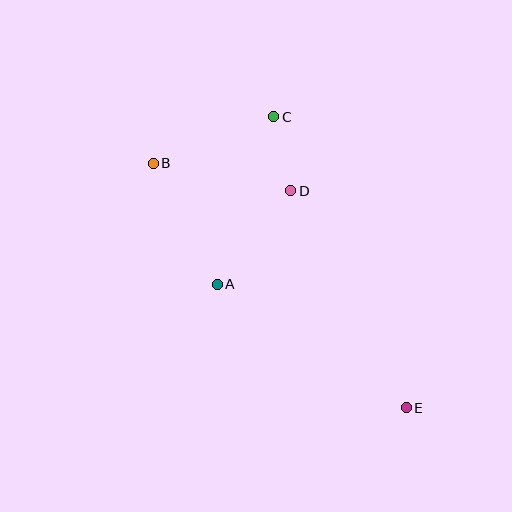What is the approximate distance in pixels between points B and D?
The distance between B and D is approximately 140 pixels.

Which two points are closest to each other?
Points C and D are closest to each other.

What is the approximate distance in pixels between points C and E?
The distance between C and E is approximately 320 pixels.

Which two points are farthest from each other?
Points B and E are farthest from each other.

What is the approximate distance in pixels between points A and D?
The distance between A and D is approximately 119 pixels.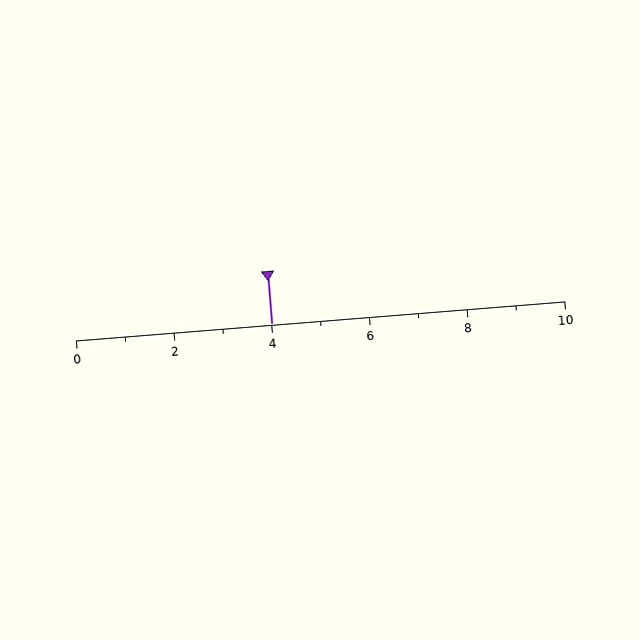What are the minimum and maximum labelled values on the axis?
The axis runs from 0 to 10.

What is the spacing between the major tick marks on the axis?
The major ticks are spaced 2 apart.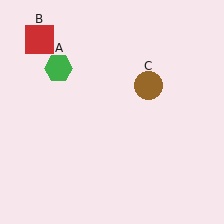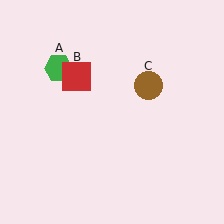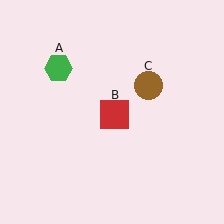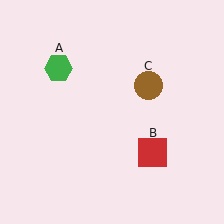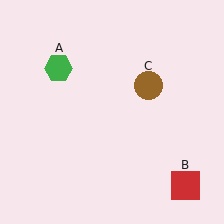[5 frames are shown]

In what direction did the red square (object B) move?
The red square (object B) moved down and to the right.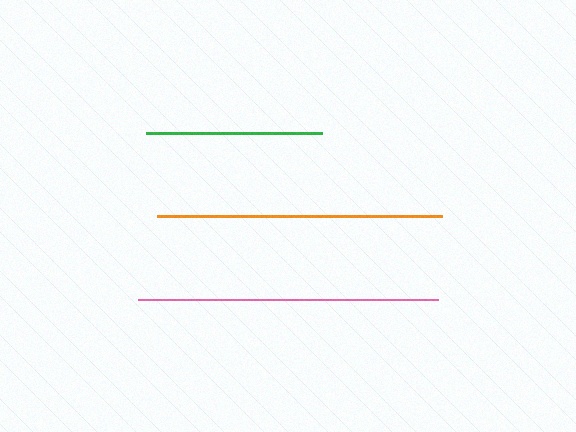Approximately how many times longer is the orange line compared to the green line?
The orange line is approximately 1.6 times the length of the green line.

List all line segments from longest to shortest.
From longest to shortest: pink, orange, green.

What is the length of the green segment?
The green segment is approximately 177 pixels long.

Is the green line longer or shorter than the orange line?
The orange line is longer than the green line.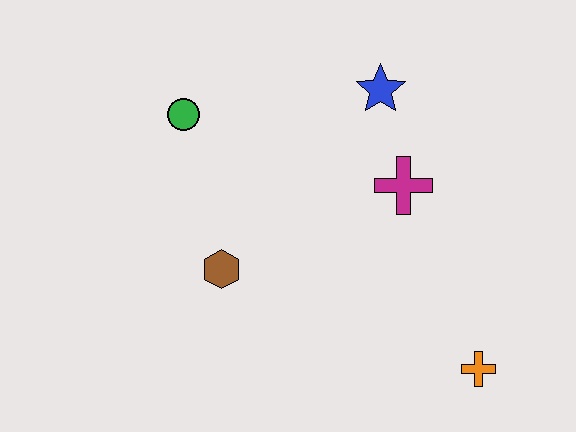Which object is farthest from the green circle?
The orange cross is farthest from the green circle.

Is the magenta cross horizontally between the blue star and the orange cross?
Yes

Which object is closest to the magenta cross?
The blue star is closest to the magenta cross.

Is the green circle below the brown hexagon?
No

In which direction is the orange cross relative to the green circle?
The orange cross is to the right of the green circle.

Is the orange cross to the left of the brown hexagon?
No